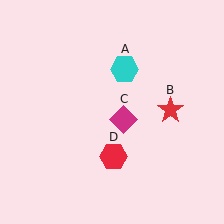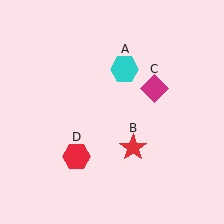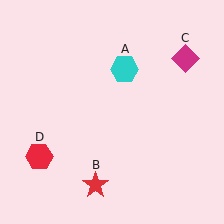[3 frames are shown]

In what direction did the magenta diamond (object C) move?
The magenta diamond (object C) moved up and to the right.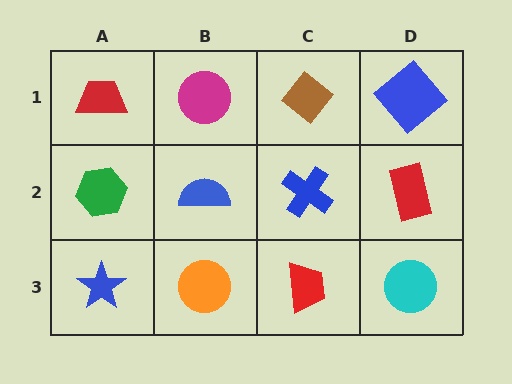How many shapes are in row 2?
4 shapes.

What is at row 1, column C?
A brown diamond.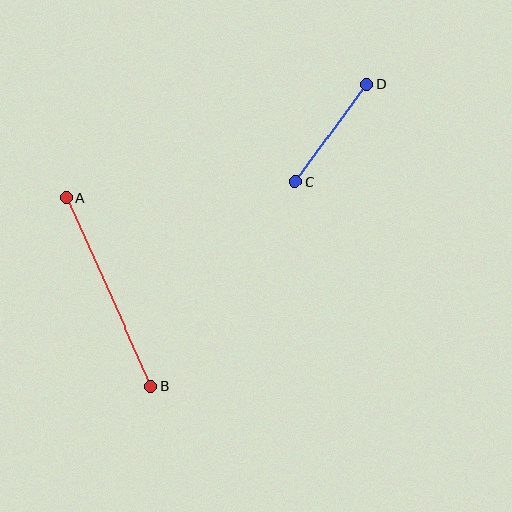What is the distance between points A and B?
The distance is approximately 207 pixels.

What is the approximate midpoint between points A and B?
The midpoint is at approximately (109, 292) pixels.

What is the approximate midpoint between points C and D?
The midpoint is at approximately (331, 133) pixels.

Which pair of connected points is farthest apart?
Points A and B are farthest apart.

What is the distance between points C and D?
The distance is approximately 121 pixels.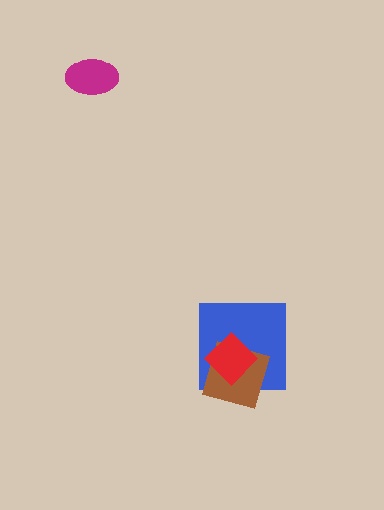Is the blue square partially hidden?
Yes, it is partially covered by another shape.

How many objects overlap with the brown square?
2 objects overlap with the brown square.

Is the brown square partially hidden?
Yes, it is partially covered by another shape.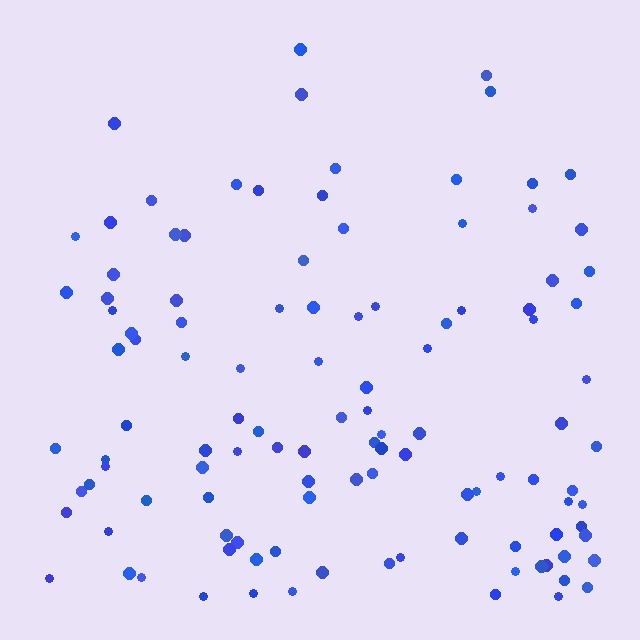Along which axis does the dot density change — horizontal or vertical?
Vertical.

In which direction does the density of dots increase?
From top to bottom, with the bottom side densest.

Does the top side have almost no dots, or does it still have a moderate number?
Still a moderate number, just noticeably fewer than the bottom.